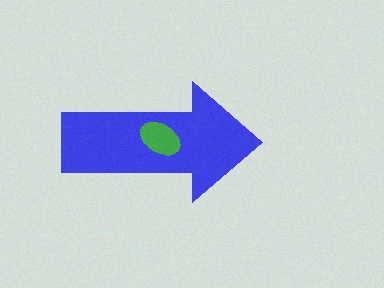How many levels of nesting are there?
2.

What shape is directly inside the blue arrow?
The green ellipse.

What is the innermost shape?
The green ellipse.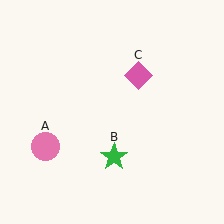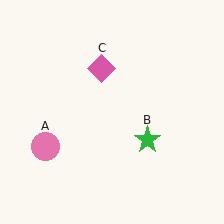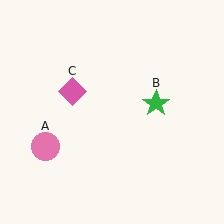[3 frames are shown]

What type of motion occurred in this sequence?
The green star (object B), pink diamond (object C) rotated counterclockwise around the center of the scene.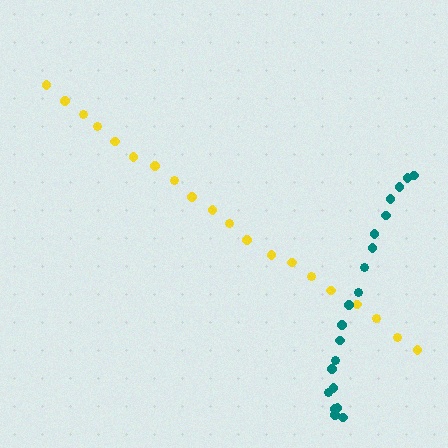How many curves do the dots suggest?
There are 2 distinct paths.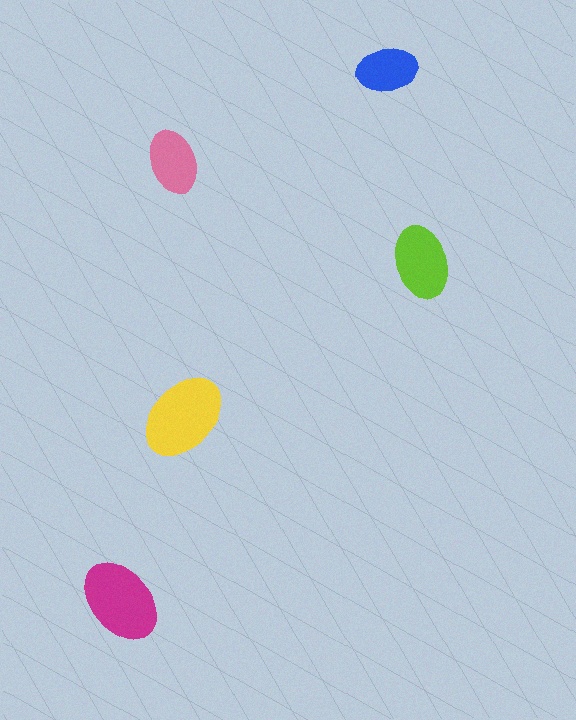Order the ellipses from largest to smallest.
the yellow one, the magenta one, the lime one, the pink one, the blue one.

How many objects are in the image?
There are 5 objects in the image.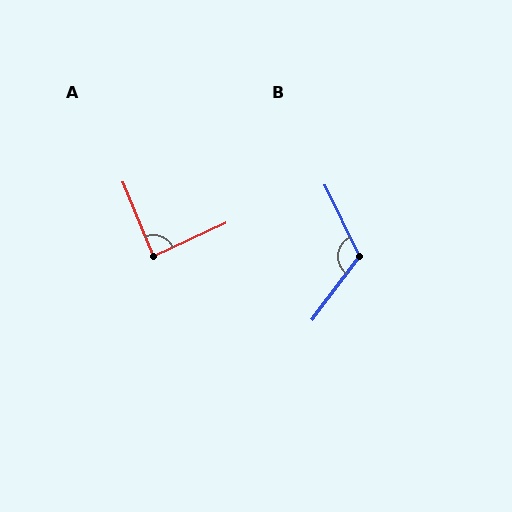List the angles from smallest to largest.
A (87°), B (117°).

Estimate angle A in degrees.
Approximately 87 degrees.